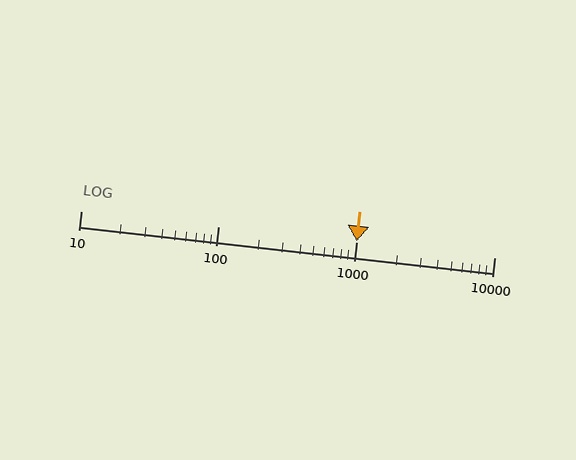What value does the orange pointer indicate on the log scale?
The pointer indicates approximately 1000.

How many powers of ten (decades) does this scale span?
The scale spans 3 decades, from 10 to 10000.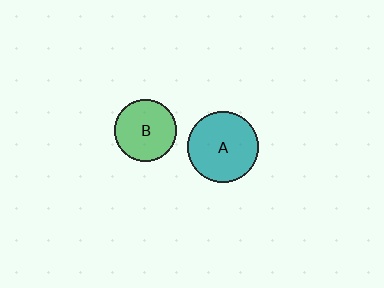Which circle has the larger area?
Circle A (teal).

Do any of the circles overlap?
No, none of the circles overlap.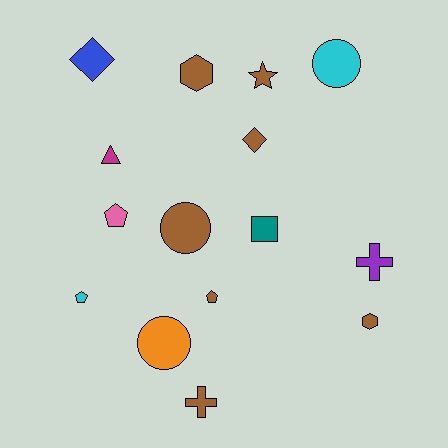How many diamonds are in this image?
There are 2 diamonds.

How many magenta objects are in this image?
There is 1 magenta object.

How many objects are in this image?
There are 15 objects.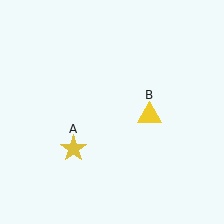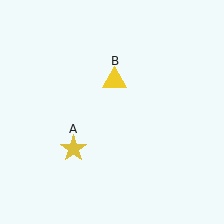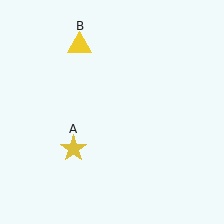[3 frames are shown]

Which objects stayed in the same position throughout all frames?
Yellow star (object A) remained stationary.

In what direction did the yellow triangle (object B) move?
The yellow triangle (object B) moved up and to the left.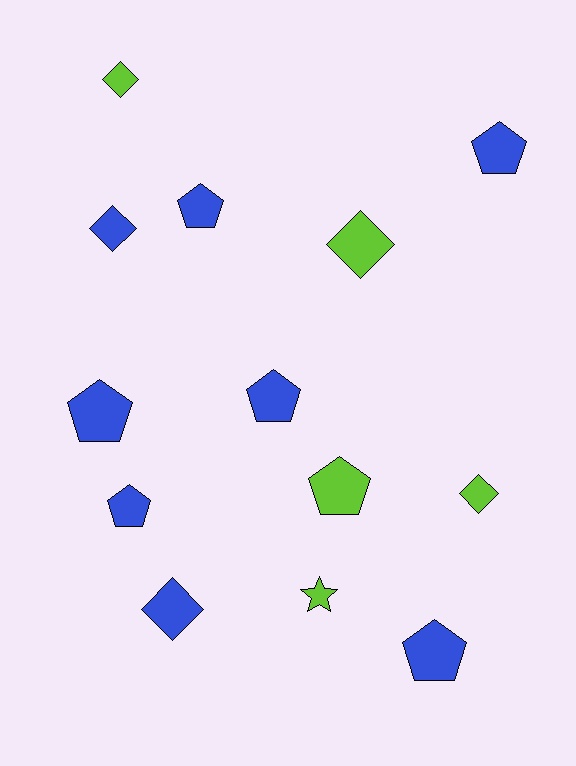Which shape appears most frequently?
Pentagon, with 7 objects.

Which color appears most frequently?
Blue, with 8 objects.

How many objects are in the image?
There are 13 objects.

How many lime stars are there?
There is 1 lime star.